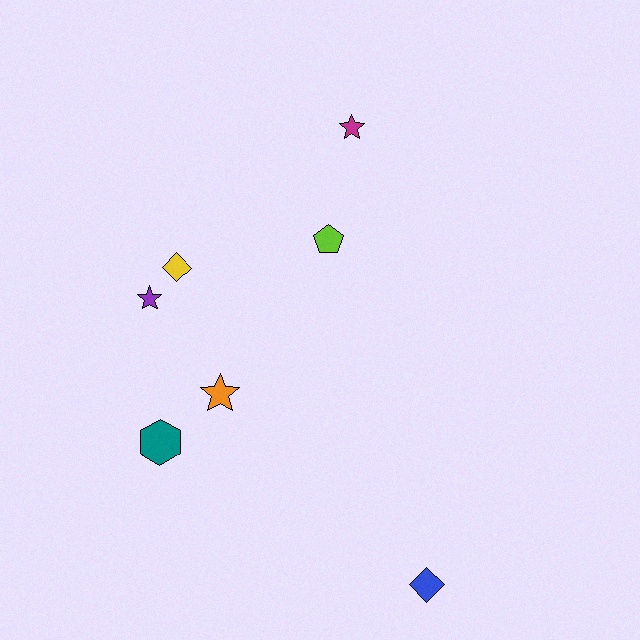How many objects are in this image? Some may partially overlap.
There are 7 objects.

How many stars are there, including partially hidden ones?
There are 3 stars.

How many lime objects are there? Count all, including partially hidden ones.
There is 1 lime object.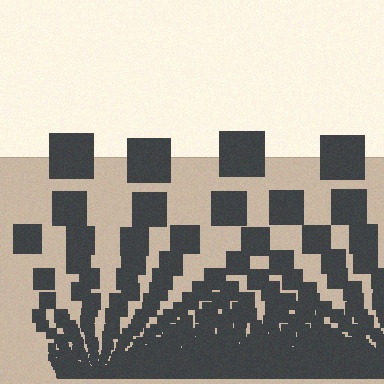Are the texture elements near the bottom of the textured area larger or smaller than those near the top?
Smaller. The gradient is inverted — elements near the bottom are smaller and denser.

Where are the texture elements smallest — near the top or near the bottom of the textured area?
Near the bottom.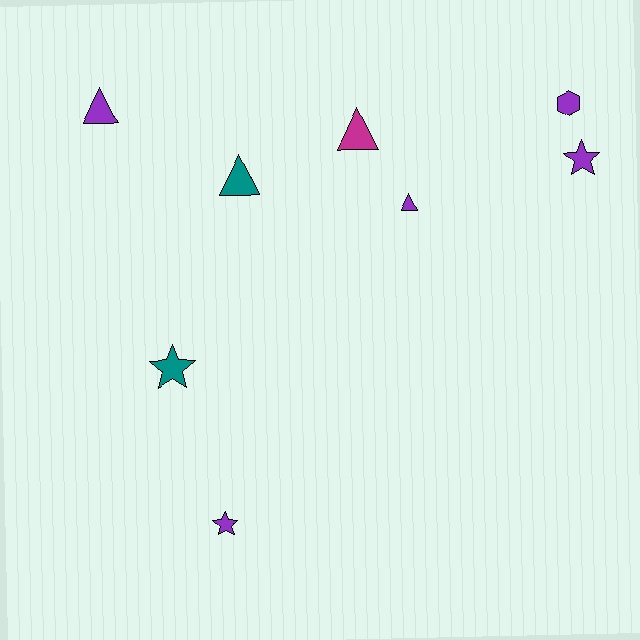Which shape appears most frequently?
Triangle, with 4 objects.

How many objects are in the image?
There are 8 objects.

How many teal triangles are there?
There is 1 teal triangle.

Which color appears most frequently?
Purple, with 5 objects.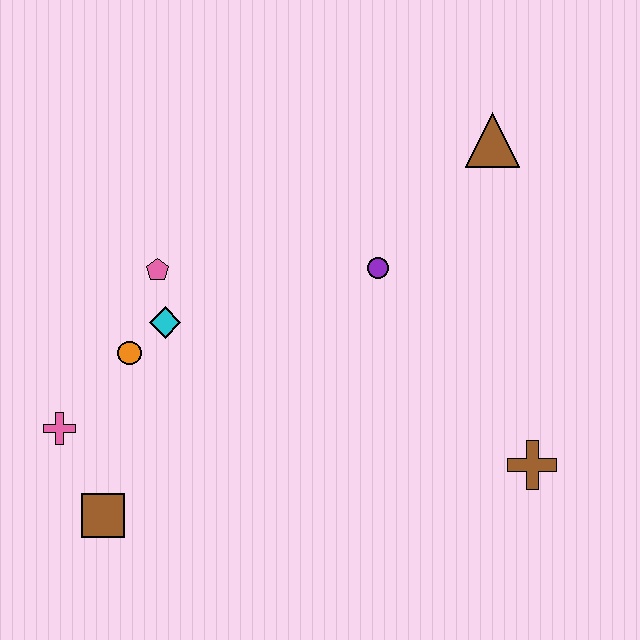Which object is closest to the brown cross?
The purple circle is closest to the brown cross.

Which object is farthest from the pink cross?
The brown triangle is farthest from the pink cross.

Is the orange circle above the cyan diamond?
No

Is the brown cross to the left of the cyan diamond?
No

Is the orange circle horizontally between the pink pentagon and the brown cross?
No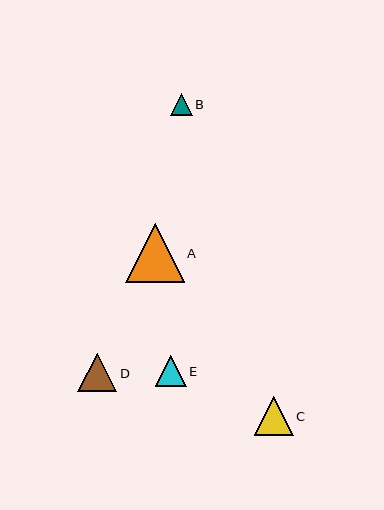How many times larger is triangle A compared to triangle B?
Triangle A is approximately 2.7 times the size of triangle B.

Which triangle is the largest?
Triangle A is the largest with a size of approximately 58 pixels.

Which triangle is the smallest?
Triangle B is the smallest with a size of approximately 22 pixels.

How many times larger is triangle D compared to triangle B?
Triangle D is approximately 1.8 times the size of triangle B.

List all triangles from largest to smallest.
From largest to smallest: A, C, D, E, B.